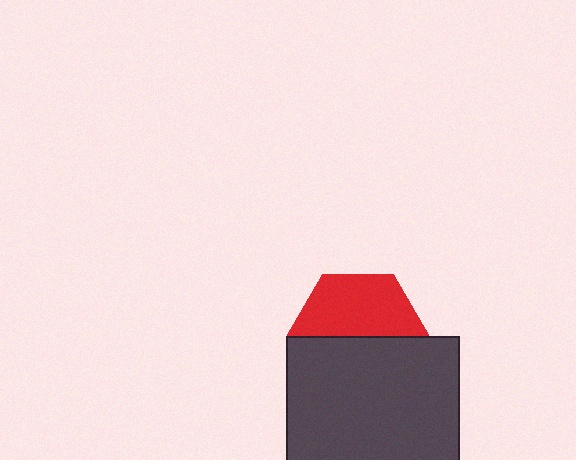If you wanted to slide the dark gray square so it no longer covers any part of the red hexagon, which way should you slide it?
Slide it down — that is the most direct way to separate the two shapes.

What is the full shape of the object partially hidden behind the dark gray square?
The partially hidden object is a red hexagon.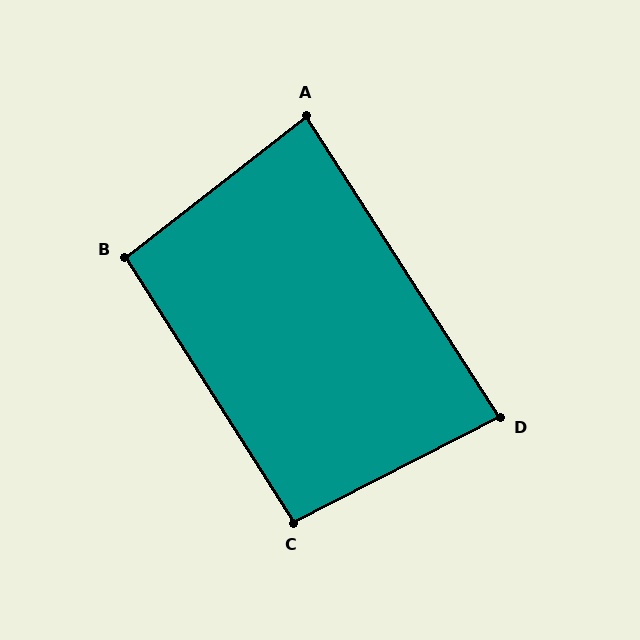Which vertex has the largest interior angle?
B, at approximately 96 degrees.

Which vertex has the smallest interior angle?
D, at approximately 84 degrees.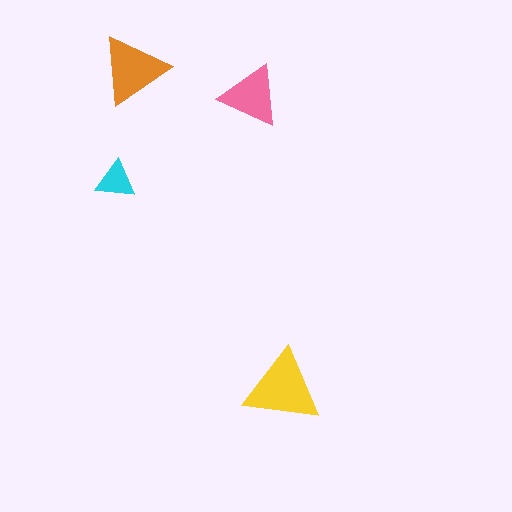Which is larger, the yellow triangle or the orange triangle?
The yellow one.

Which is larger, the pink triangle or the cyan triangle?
The pink one.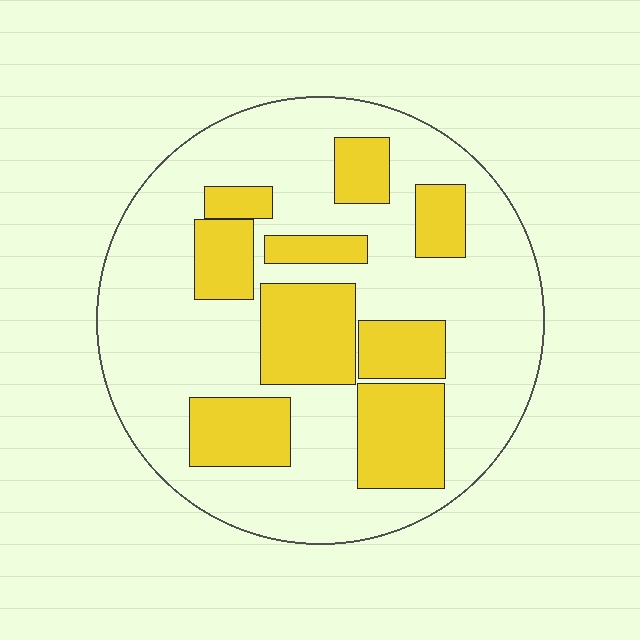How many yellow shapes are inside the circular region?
9.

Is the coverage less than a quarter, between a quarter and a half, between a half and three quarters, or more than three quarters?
Between a quarter and a half.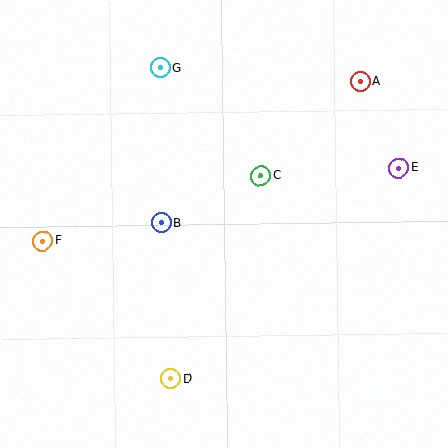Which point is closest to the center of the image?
Point C at (261, 176) is closest to the center.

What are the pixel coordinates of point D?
Point D is at (171, 378).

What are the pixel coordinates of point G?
Point G is at (160, 68).